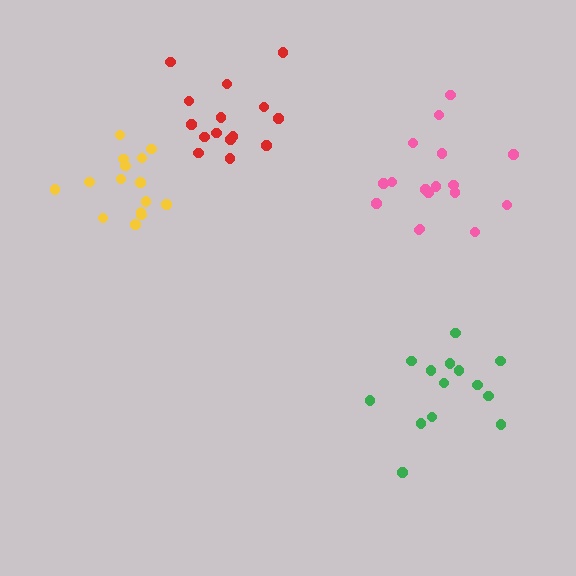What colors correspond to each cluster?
The clusters are colored: yellow, pink, green, red.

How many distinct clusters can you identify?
There are 4 distinct clusters.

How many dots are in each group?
Group 1: 15 dots, Group 2: 17 dots, Group 3: 14 dots, Group 4: 15 dots (61 total).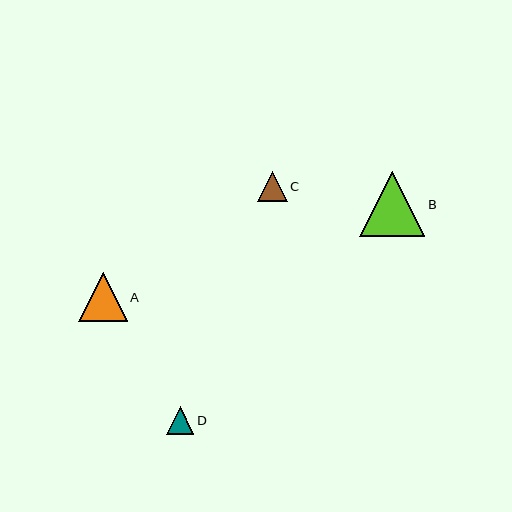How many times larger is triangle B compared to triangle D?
Triangle B is approximately 2.3 times the size of triangle D.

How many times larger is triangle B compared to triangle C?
Triangle B is approximately 2.2 times the size of triangle C.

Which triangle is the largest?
Triangle B is the largest with a size of approximately 65 pixels.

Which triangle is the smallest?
Triangle D is the smallest with a size of approximately 28 pixels.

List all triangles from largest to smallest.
From largest to smallest: B, A, C, D.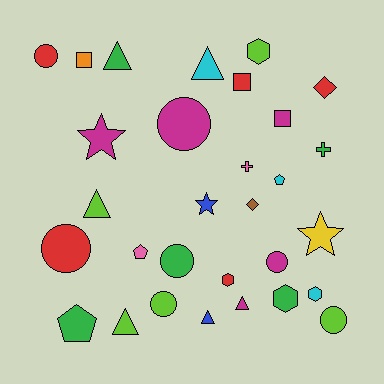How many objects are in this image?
There are 30 objects.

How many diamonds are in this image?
There are 2 diamonds.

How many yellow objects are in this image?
There is 1 yellow object.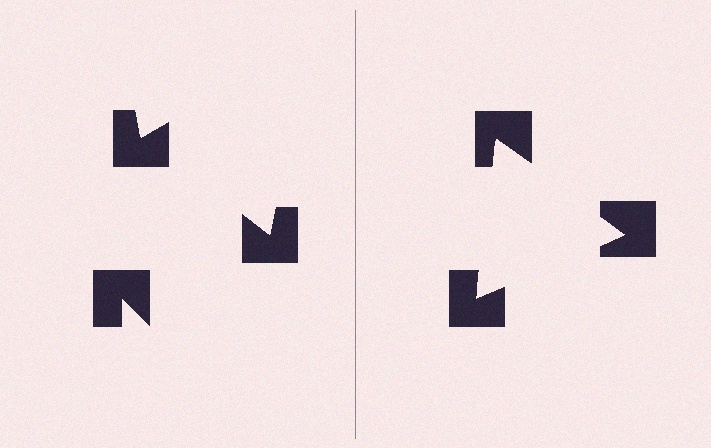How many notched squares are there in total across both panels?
6 — 3 on each side.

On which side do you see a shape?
An illusory triangle appears on the right side. On the left side the wedge cuts are rotated, so no coherent shape forms.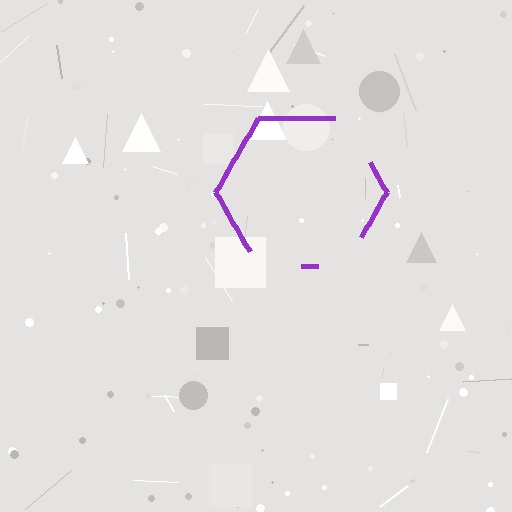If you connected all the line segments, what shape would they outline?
They would outline a hexagon.